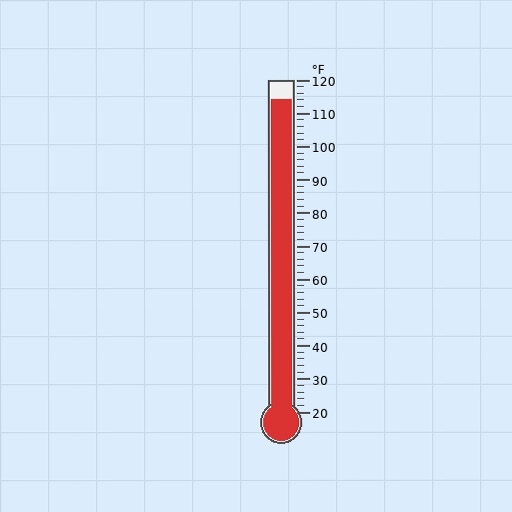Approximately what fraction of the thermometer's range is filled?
The thermometer is filled to approximately 95% of its range.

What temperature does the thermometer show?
The thermometer shows approximately 114°F.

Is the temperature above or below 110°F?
The temperature is above 110°F.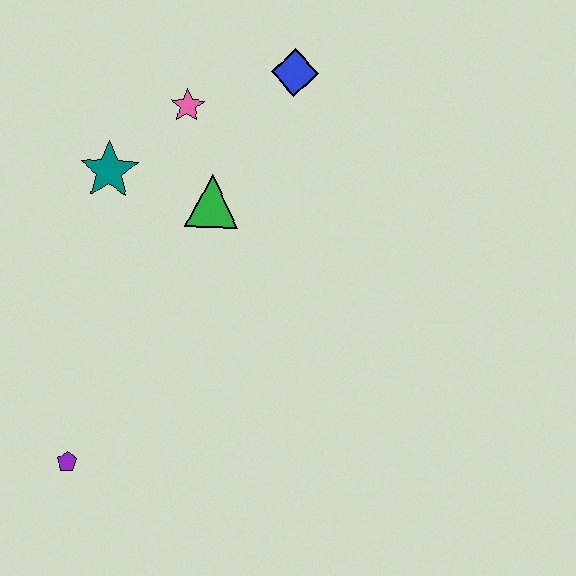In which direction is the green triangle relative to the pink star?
The green triangle is below the pink star.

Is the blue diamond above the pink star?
Yes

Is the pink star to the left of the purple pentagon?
No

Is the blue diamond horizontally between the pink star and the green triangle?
No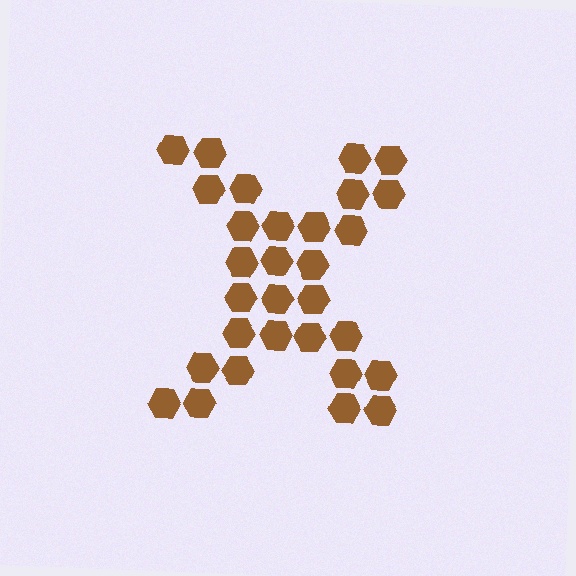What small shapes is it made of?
It is made of small hexagons.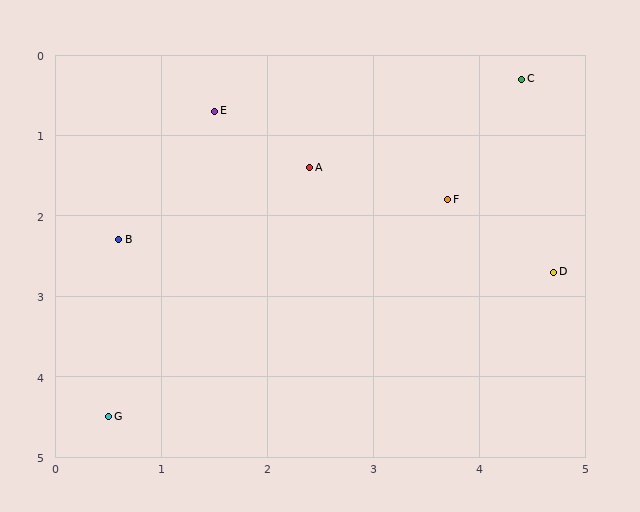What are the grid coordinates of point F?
Point F is at approximately (3.7, 1.8).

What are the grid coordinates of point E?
Point E is at approximately (1.5, 0.7).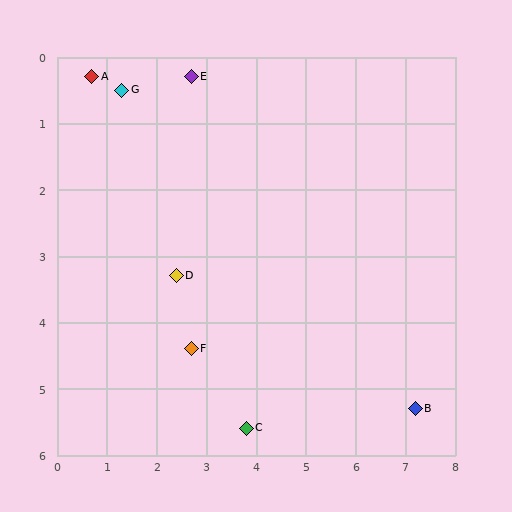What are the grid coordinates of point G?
Point G is at approximately (1.3, 0.5).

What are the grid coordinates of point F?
Point F is at approximately (2.7, 4.4).